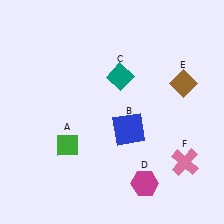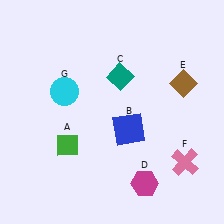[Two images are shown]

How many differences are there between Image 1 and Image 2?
There is 1 difference between the two images.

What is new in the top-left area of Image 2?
A cyan circle (G) was added in the top-left area of Image 2.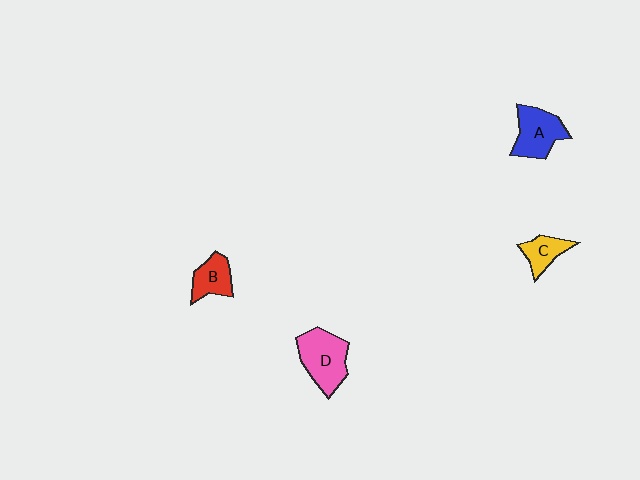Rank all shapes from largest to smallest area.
From largest to smallest: D (pink), A (blue), B (red), C (yellow).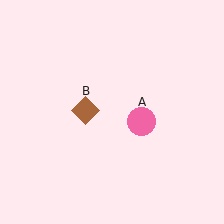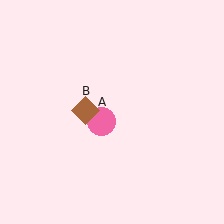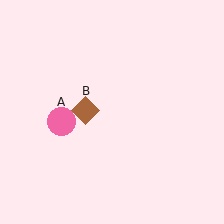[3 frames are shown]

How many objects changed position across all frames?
1 object changed position: pink circle (object A).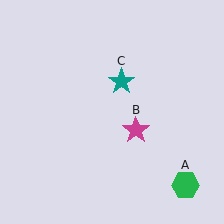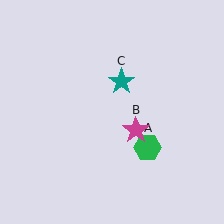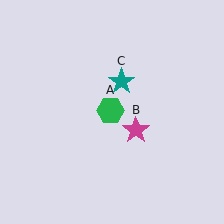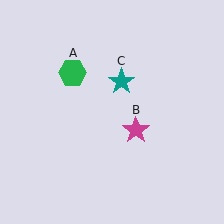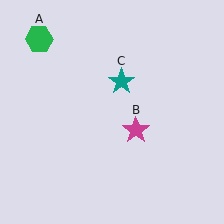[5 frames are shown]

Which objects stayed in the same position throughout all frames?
Magenta star (object B) and teal star (object C) remained stationary.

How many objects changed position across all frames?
1 object changed position: green hexagon (object A).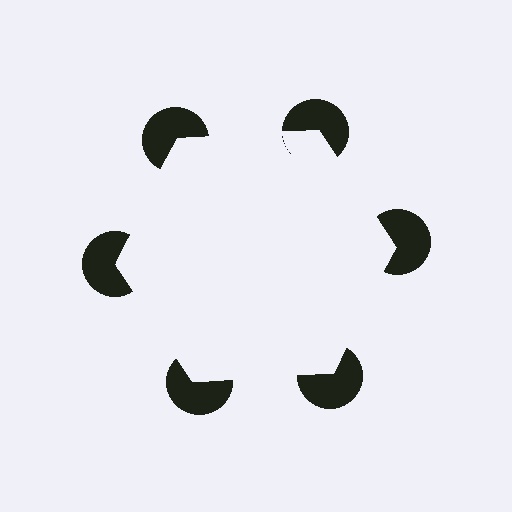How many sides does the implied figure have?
6 sides.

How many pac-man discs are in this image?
There are 6 — one at each vertex of the illusory hexagon.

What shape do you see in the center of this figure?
An illusory hexagon — its edges are inferred from the aligned wedge cuts in the pac-man discs, not physically drawn.